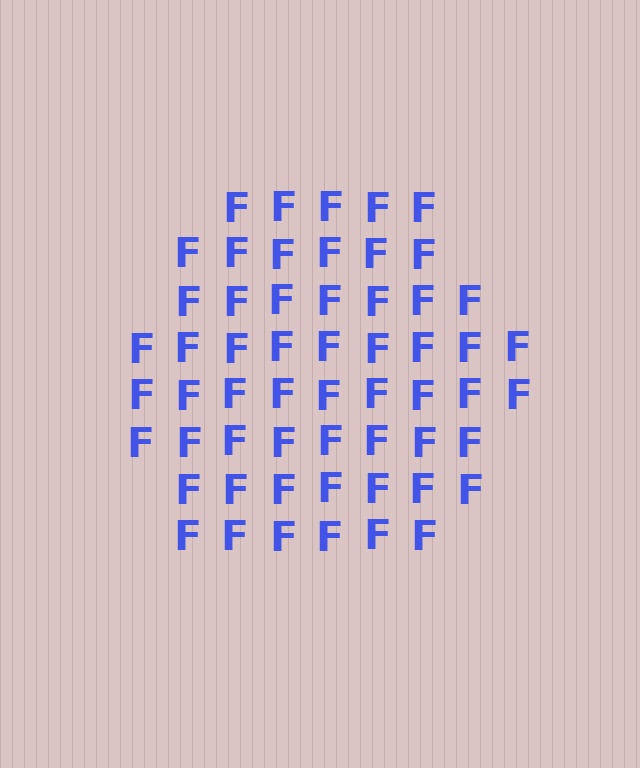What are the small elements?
The small elements are letter F's.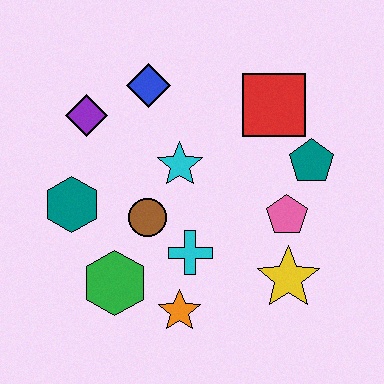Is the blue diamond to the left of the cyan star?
Yes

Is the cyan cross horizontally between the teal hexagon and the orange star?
No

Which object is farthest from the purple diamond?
The yellow star is farthest from the purple diamond.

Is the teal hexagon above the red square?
No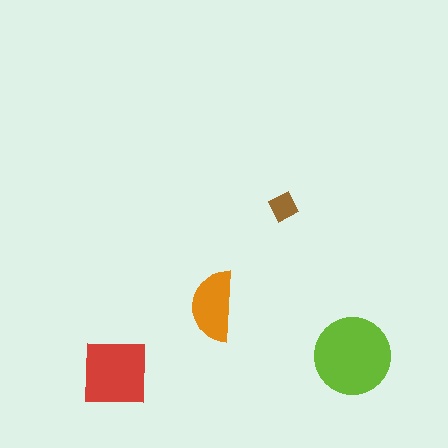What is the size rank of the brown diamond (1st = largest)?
4th.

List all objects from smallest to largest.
The brown diamond, the orange semicircle, the red square, the lime circle.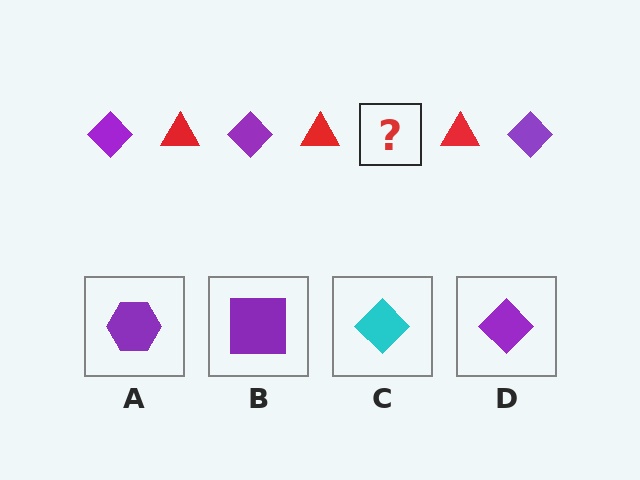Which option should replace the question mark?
Option D.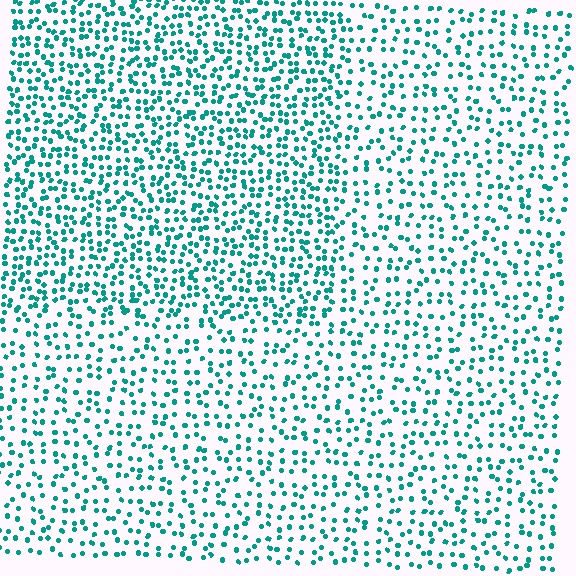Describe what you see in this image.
The image contains small teal elements arranged at two different densities. A rectangle-shaped region is visible where the elements are more densely packed than the surrounding area.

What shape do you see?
I see a rectangle.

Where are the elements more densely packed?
The elements are more densely packed inside the rectangle boundary.